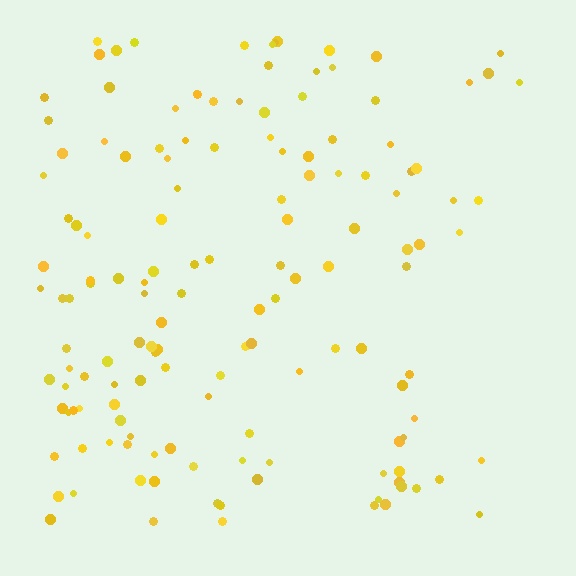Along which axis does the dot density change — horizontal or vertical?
Horizontal.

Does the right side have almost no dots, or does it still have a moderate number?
Still a moderate number, just noticeably fewer than the left.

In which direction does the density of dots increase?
From right to left, with the left side densest.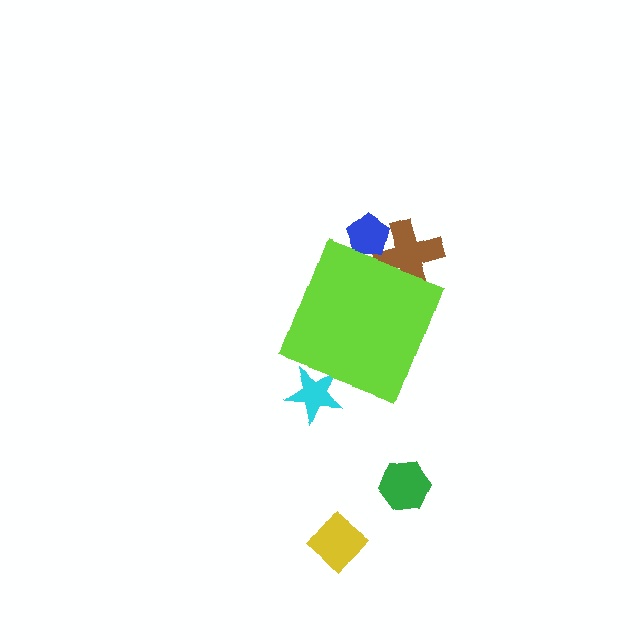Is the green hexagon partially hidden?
No, the green hexagon is fully visible.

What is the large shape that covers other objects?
A lime diamond.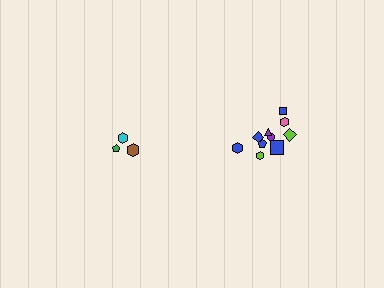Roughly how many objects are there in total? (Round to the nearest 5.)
Roughly 15 objects in total.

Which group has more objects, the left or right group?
The right group.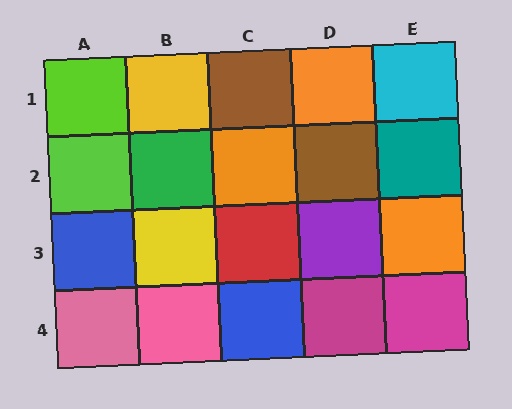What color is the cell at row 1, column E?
Cyan.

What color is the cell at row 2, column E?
Teal.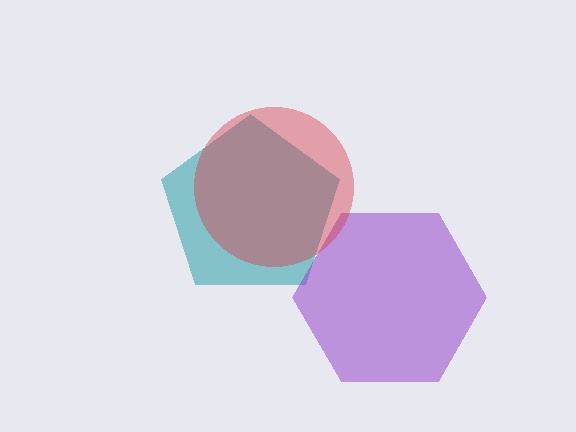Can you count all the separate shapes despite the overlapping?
Yes, there are 3 separate shapes.